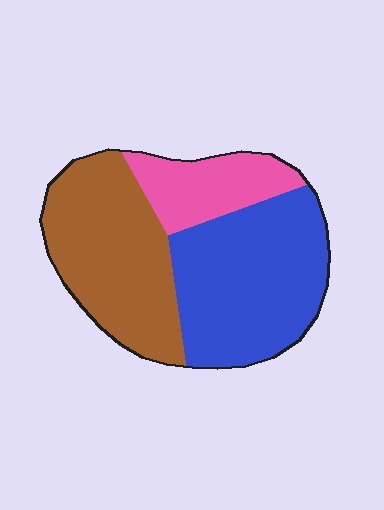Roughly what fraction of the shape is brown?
Brown takes up about two fifths (2/5) of the shape.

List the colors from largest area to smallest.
From largest to smallest: blue, brown, pink.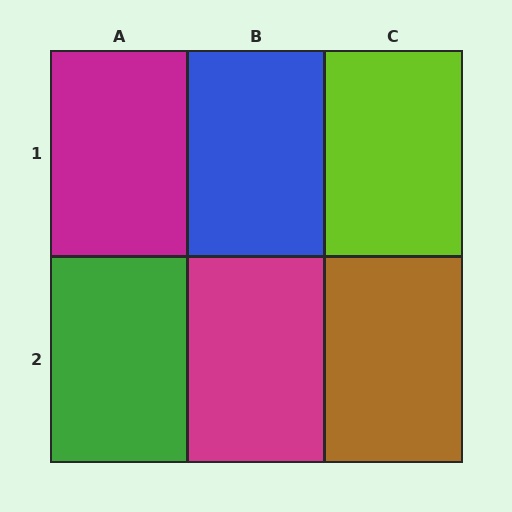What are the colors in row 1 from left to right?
Magenta, blue, lime.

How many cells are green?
1 cell is green.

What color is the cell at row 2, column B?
Magenta.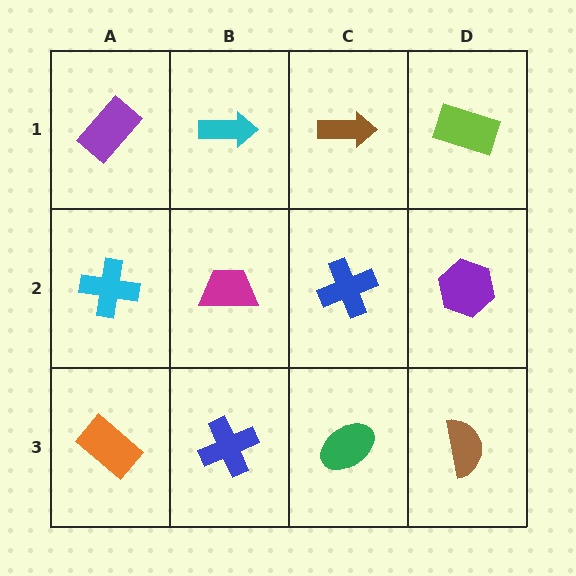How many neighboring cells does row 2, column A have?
3.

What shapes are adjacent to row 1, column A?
A cyan cross (row 2, column A), a cyan arrow (row 1, column B).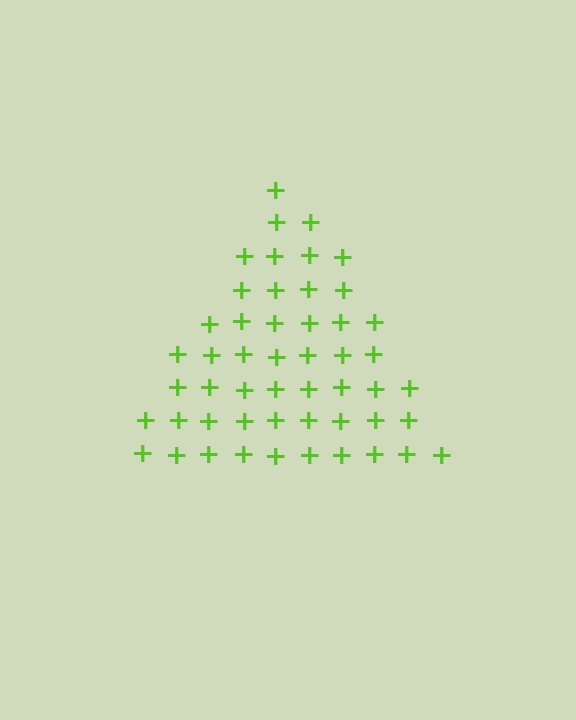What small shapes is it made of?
It is made of small plus signs.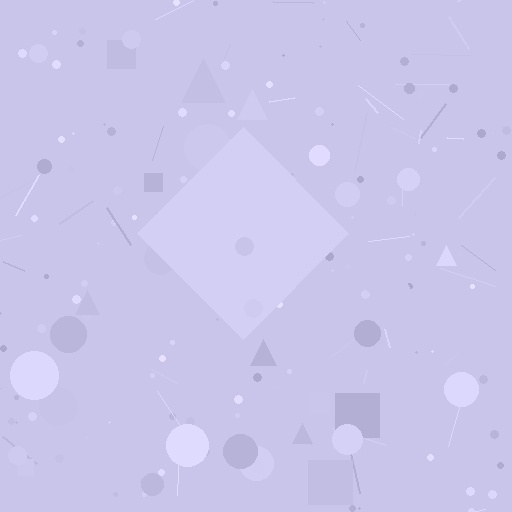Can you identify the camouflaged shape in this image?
The camouflaged shape is a diamond.